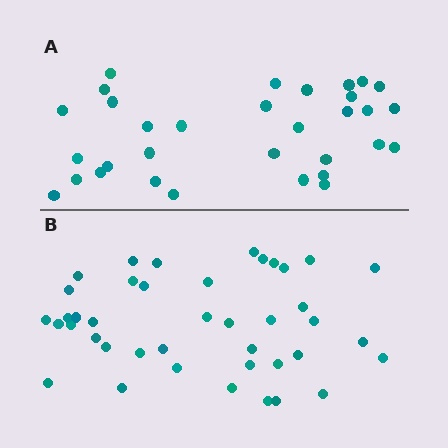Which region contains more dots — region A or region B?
Region B (the bottom region) has more dots.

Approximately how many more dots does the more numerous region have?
Region B has roughly 8 or so more dots than region A.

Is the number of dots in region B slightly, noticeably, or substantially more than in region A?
Region B has noticeably more, but not dramatically so. The ratio is roughly 1.3 to 1.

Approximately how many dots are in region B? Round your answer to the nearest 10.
About 40 dots. (The exact count is 41, which rounds to 40.)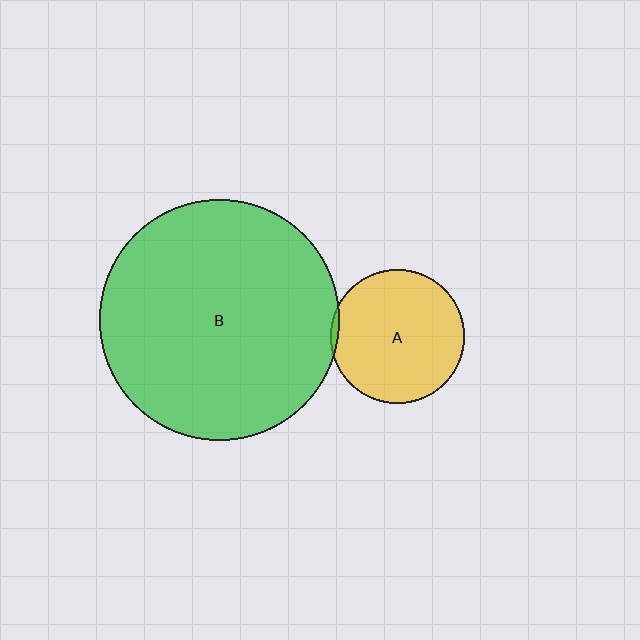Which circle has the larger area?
Circle B (green).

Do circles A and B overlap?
Yes.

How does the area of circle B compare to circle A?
Approximately 3.2 times.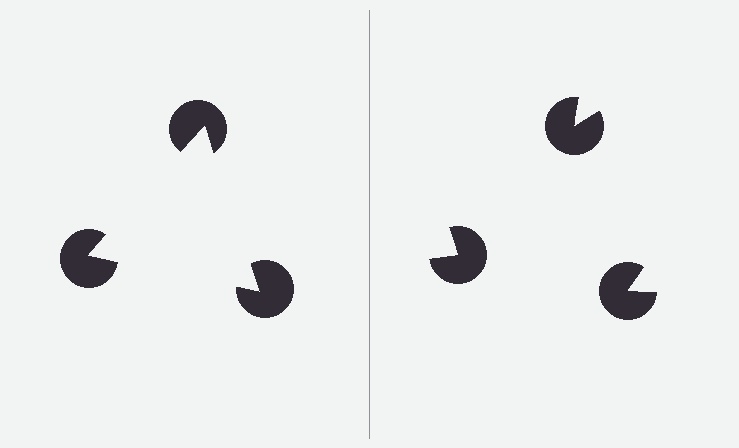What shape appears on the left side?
An illusory triangle.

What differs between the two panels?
The pac-man discs are positioned identically on both sides; only the wedge orientations differ. On the left they align to a triangle; on the right they are misaligned.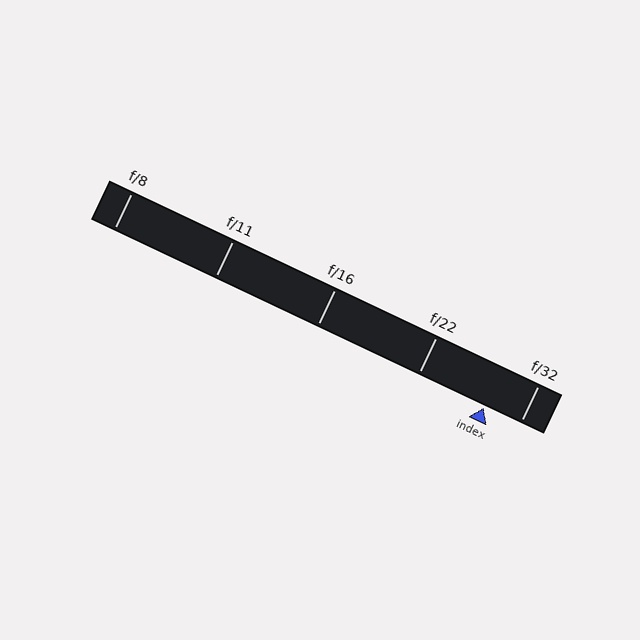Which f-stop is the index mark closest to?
The index mark is closest to f/32.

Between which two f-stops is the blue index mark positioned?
The index mark is between f/22 and f/32.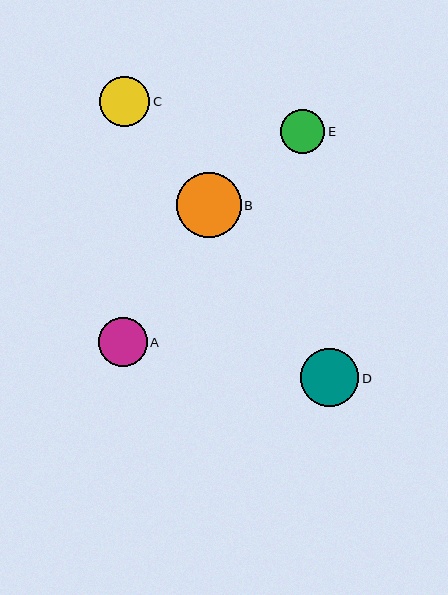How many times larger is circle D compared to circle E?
Circle D is approximately 1.3 times the size of circle E.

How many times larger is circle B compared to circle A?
Circle B is approximately 1.3 times the size of circle A.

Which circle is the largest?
Circle B is the largest with a size of approximately 65 pixels.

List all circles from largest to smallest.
From largest to smallest: B, D, C, A, E.